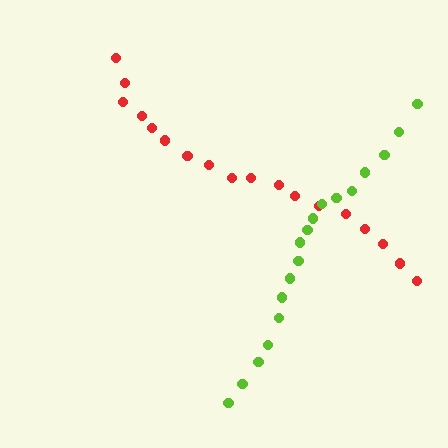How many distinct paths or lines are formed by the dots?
There are 2 distinct paths.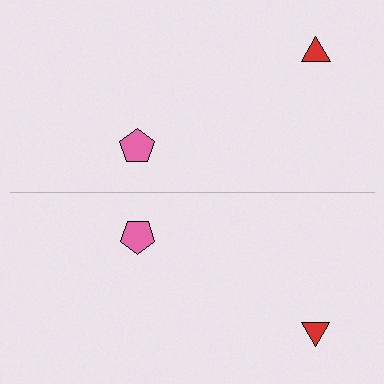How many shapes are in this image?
There are 4 shapes in this image.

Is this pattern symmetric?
Yes, this pattern has bilateral (reflection) symmetry.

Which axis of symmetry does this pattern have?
The pattern has a horizontal axis of symmetry running through the center of the image.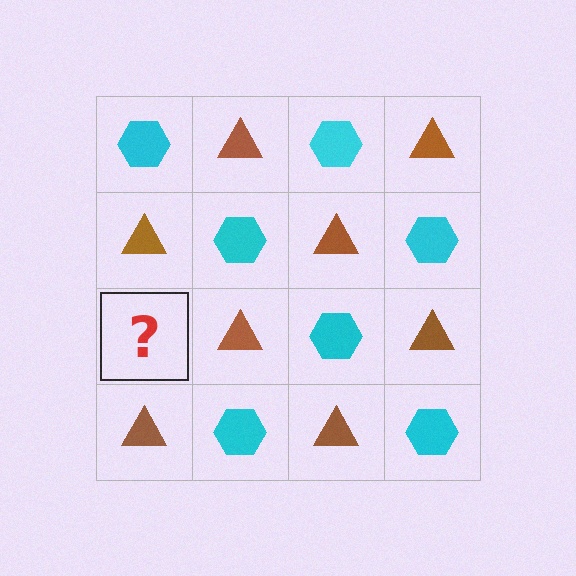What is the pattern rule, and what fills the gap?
The rule is that it alternates cyan hexagon and brown triangle in a checkerboard pattern. The gap should be filled with a cyan hexagon.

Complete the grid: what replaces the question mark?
The question mark should be replaced with a cyan hexagon.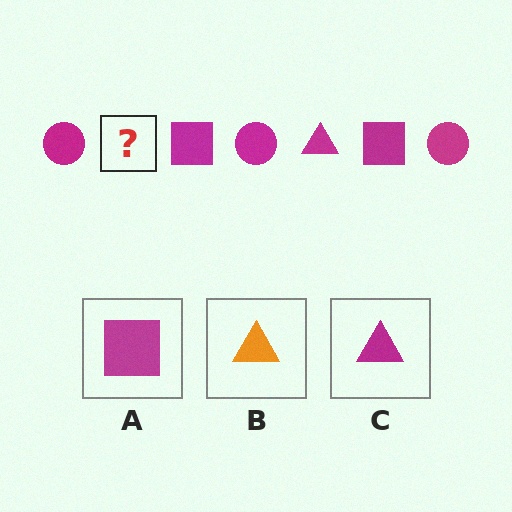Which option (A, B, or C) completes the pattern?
C.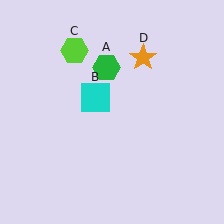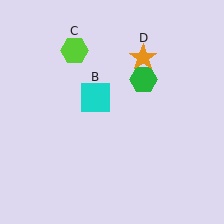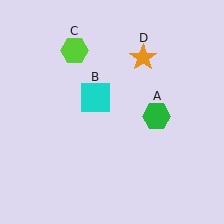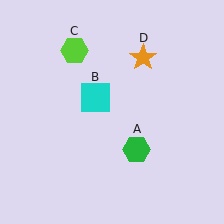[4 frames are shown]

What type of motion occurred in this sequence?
The green hexagon (object A) rotated clockwise around the center of the scene.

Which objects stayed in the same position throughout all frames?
Cyan square (object B) and lime hexagon (object C) and orange star (object D) remained stationary.